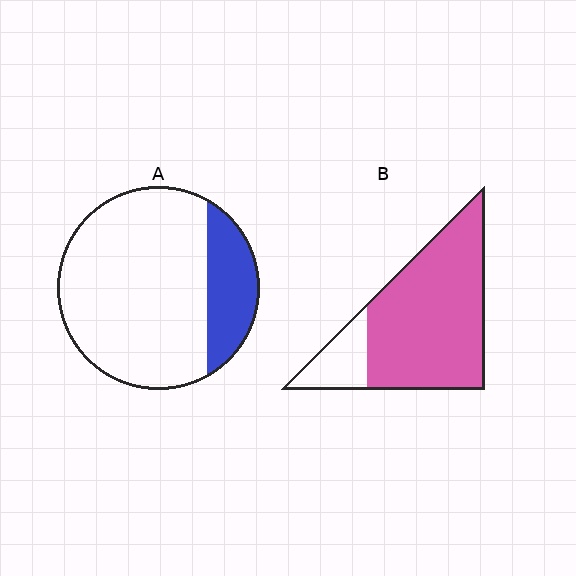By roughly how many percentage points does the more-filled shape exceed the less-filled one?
By roughly 60 percentage points (B over A).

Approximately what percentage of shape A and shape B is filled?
A is approximately 20% and B is approximately 80%.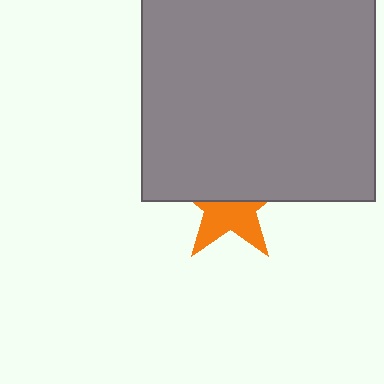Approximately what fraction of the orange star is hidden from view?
Roughly 52% of the orange star is hidden behind the gray rectangle.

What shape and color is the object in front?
The object in front is a gray rectangle.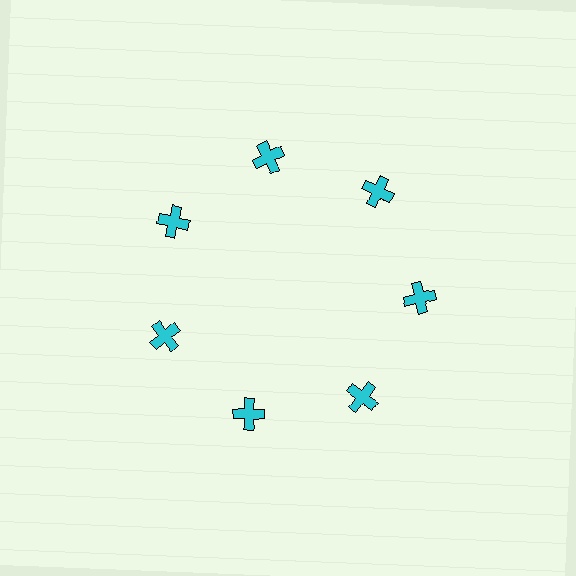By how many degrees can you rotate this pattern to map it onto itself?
The pattern maps onto itself every 51 degrees of rotation.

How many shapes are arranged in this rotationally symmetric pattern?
There are 7 shapes, arranged in 7 groups of 1.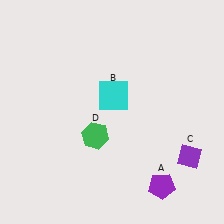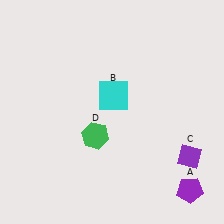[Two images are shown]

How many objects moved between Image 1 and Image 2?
1 object moved between the two images.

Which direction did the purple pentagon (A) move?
The purple pentagon (A) moved right.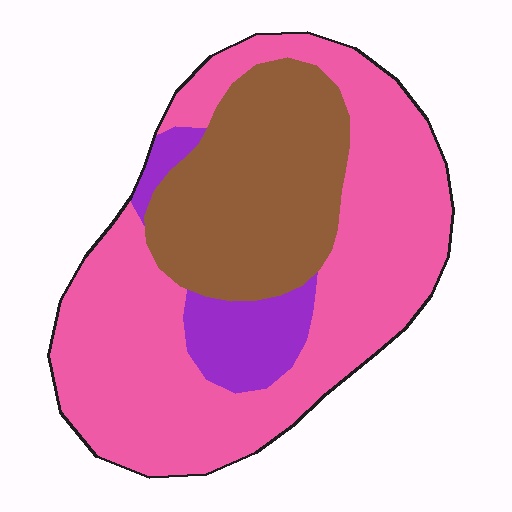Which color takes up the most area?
Pink, at roughly 60%.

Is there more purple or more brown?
Brown.